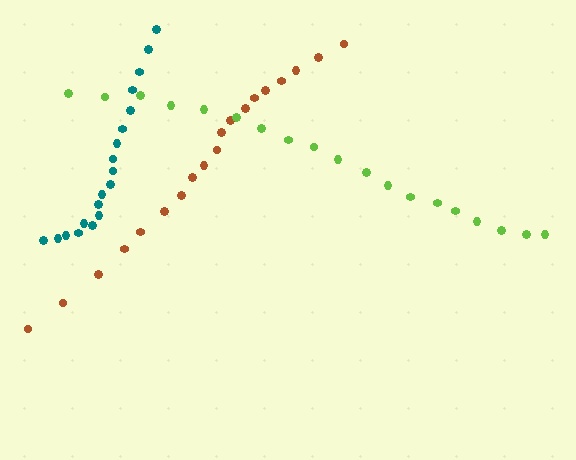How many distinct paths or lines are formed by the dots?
There are 3 distinct paths.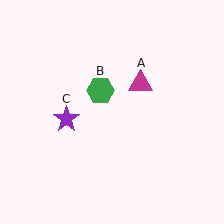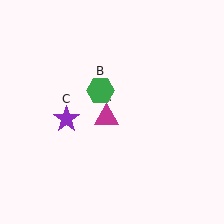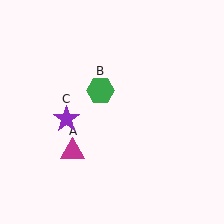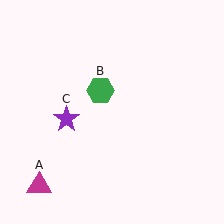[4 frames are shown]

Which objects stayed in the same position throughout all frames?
Green hexagon (object B) and purple star (object C) remained stationary.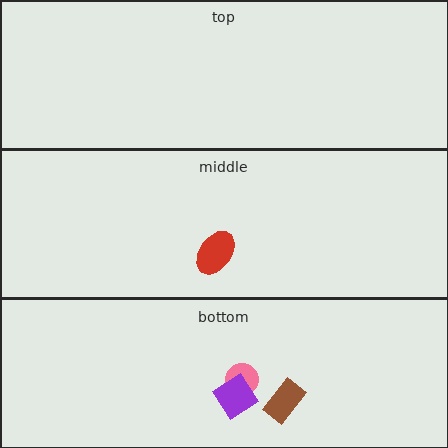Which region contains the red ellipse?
The middle region.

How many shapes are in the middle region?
1.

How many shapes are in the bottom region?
3.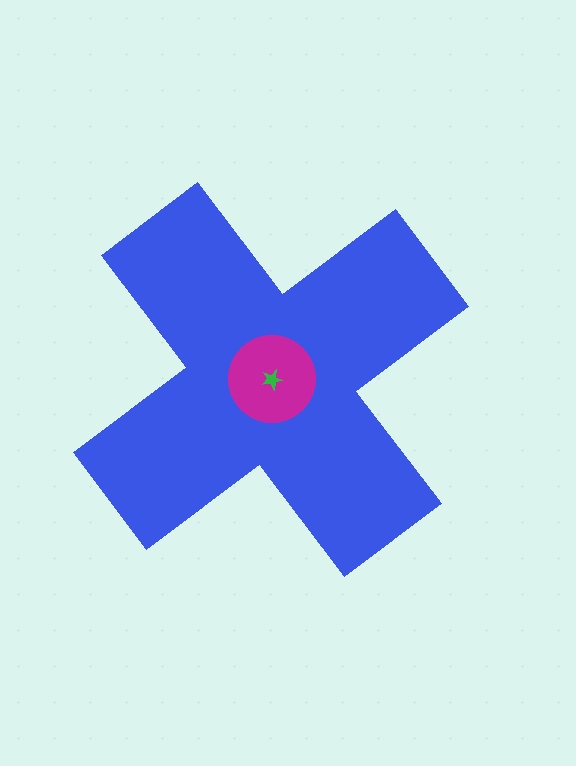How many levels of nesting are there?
3.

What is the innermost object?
The green star.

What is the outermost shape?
The blue cross.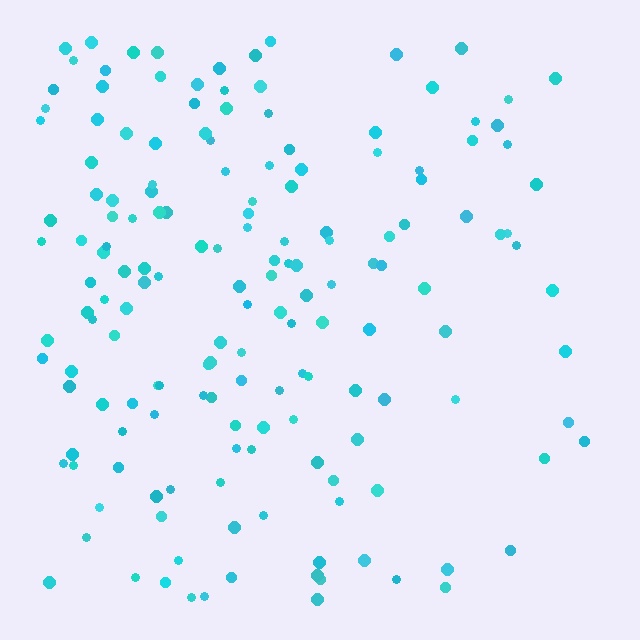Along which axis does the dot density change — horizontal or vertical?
Horizontal.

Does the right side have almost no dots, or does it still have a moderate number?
Still a moderate number, just noticeably fewer than the left.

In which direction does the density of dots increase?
From right to left, with the left side densest.